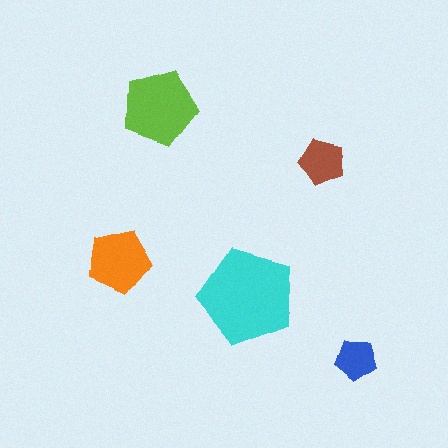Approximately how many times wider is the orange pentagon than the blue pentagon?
About 1.5 times wider.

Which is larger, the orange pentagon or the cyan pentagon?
The cyan one.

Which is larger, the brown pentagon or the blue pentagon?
The brown one.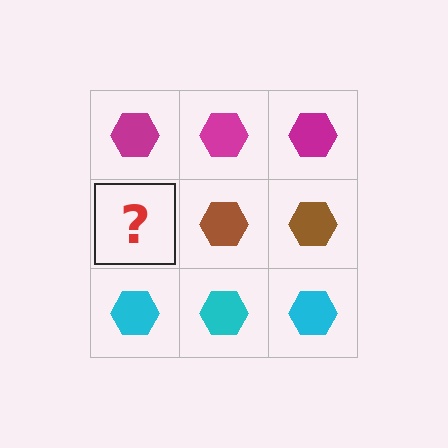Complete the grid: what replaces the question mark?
The question mark should be replaced with a brown hexagon.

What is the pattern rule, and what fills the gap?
The rule is that each row has a consistent color. The gap should be filled with a brown hexagon.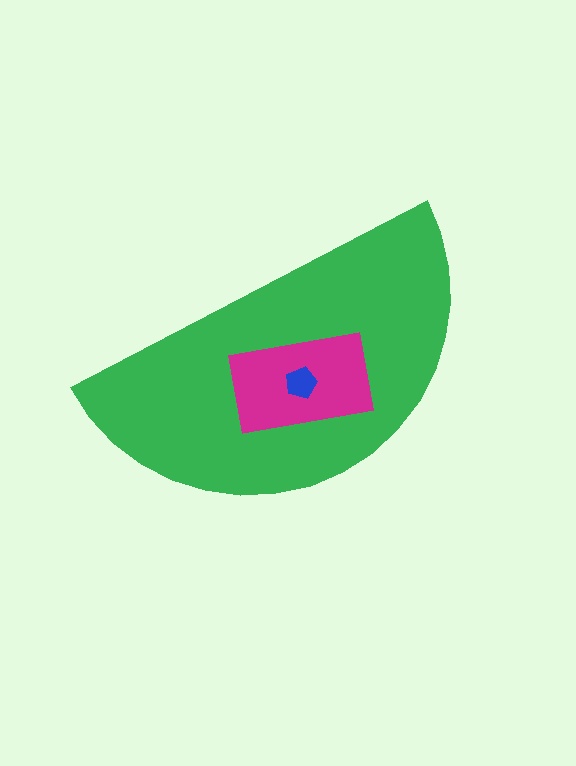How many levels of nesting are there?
3.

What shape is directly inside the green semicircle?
The magenta rectangle.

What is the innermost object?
The blue pentagon.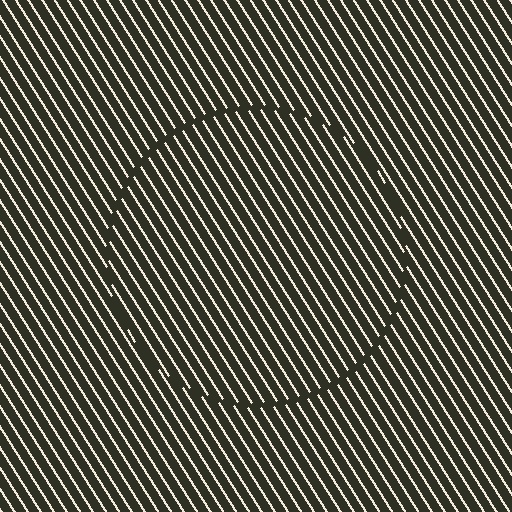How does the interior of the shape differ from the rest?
The interior of the shape contains the same grating, shifted by half a period — the contour is defined by the phase discontinuity where line-ends from the inner and outer gratings abut.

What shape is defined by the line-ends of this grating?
An illusory circle. The interior of the shape contains the same grating, shifted by half a period — the contour is defined by the phase discontinuity where line-ends from the inner and outer gratings abut.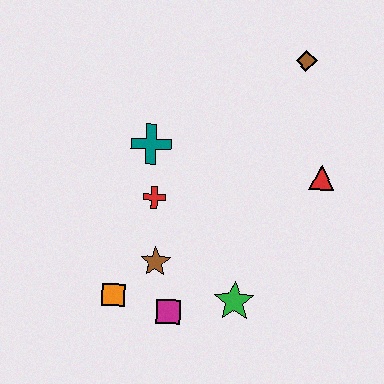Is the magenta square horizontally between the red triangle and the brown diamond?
No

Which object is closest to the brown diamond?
The red triangle is closest to the brown diamond.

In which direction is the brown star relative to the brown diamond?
The brown star is below the brown diamond.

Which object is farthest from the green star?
The brown diamond is farthest from the green star.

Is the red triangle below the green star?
No